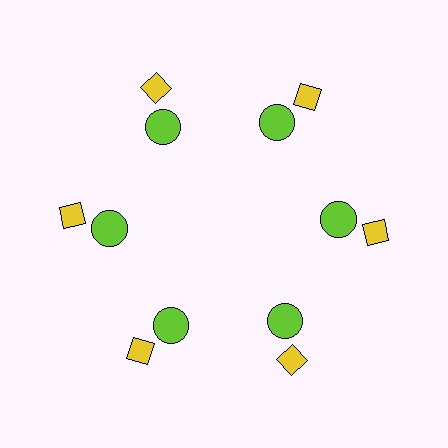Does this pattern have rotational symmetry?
Yes, this pattern has 6-fold rotational symmetry. It looks the same after rotating 60 degrees around the center.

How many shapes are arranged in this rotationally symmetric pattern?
There are 12 shapes, arranged in 6 groups of 2.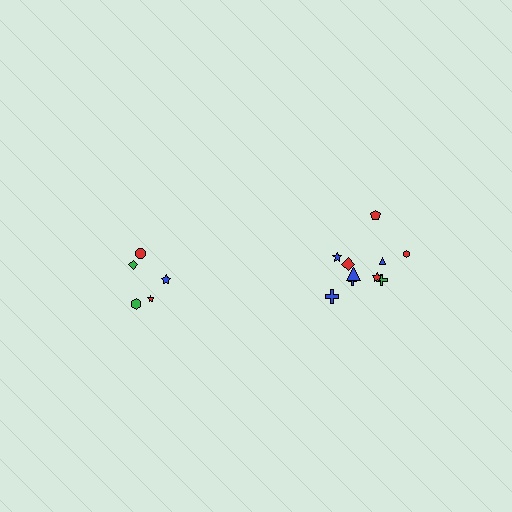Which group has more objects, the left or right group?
The right group.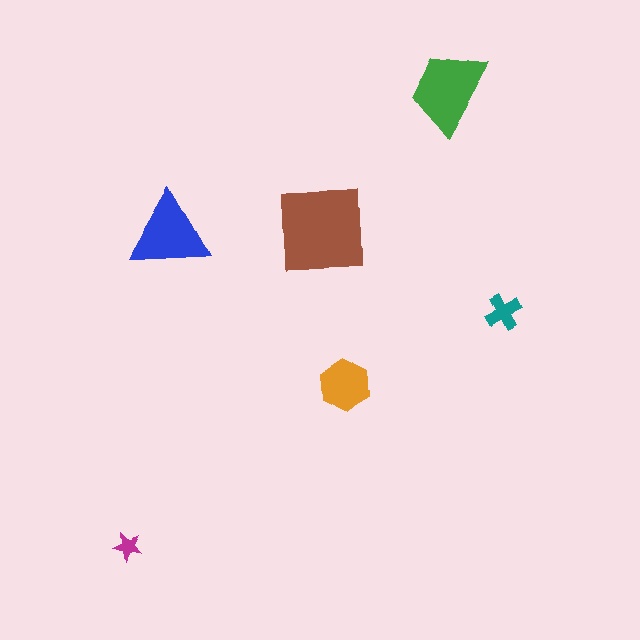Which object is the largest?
The brown square.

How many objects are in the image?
There are 6 objects in the image.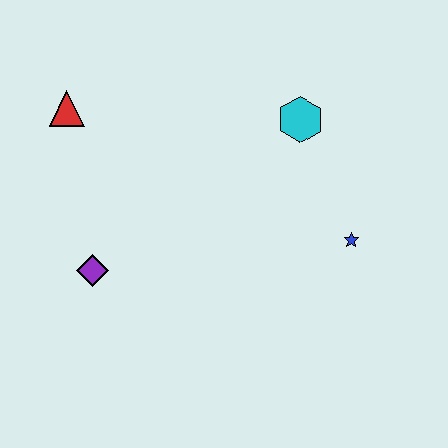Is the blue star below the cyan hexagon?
Yes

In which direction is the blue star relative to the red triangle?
The blue star is to the right of the red triangle.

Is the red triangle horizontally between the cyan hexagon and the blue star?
No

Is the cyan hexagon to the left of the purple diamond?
No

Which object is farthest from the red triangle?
The blue star is farthest from the red triangle.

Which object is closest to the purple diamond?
The red triangle is closest to the purple diamond.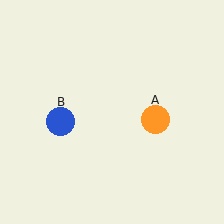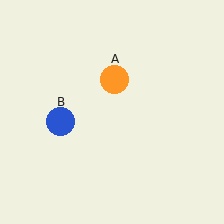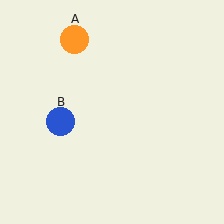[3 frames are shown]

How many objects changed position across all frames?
1 object changed position: orange circle (object A).